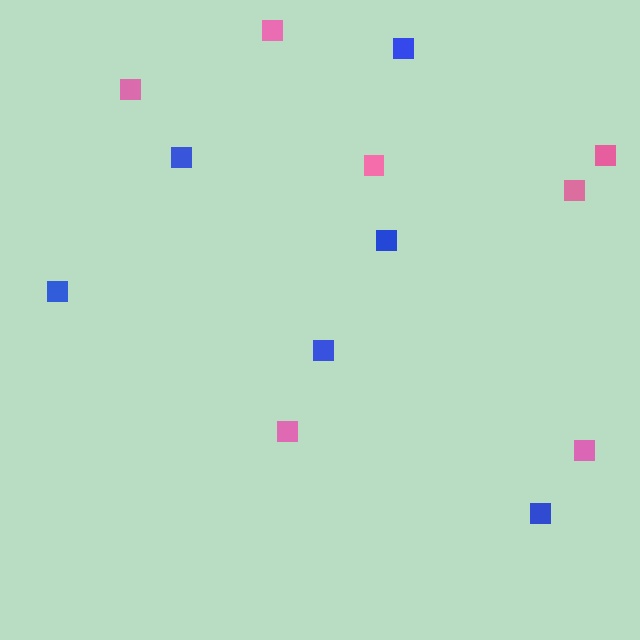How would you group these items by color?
There are 2 groups: one group of blue squares (6) and one group of pink squares (7).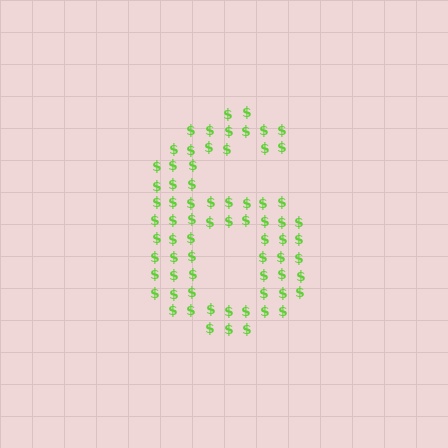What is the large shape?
The large shape is the digit 6.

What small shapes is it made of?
It is made of small dollar signs.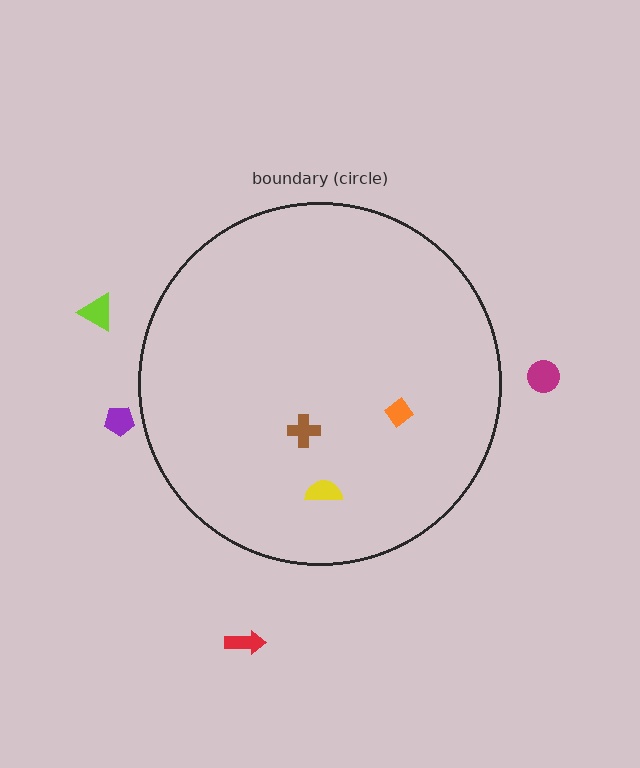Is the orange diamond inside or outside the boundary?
Inside.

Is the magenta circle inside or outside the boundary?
Outside.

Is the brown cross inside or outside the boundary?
Inside.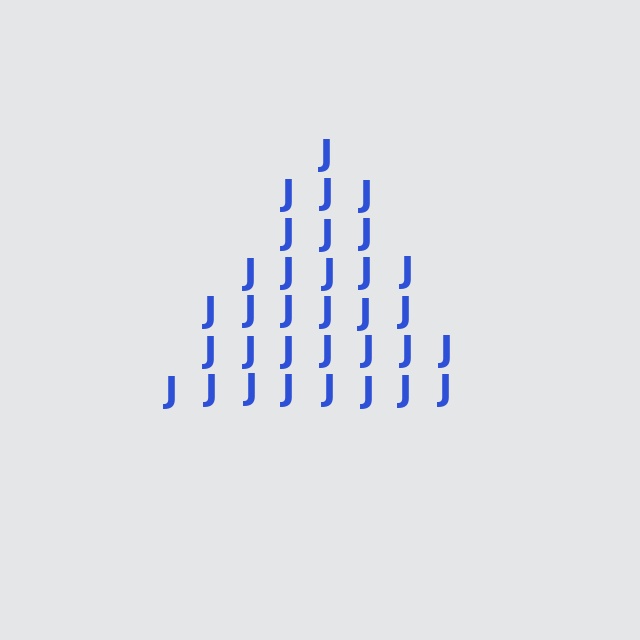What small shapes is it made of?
It is made of small letter J's.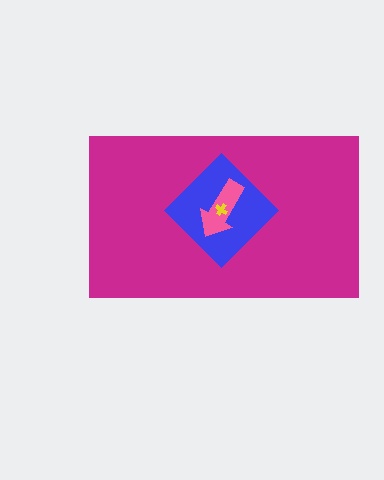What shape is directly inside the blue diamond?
The pink arrow.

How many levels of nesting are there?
4.